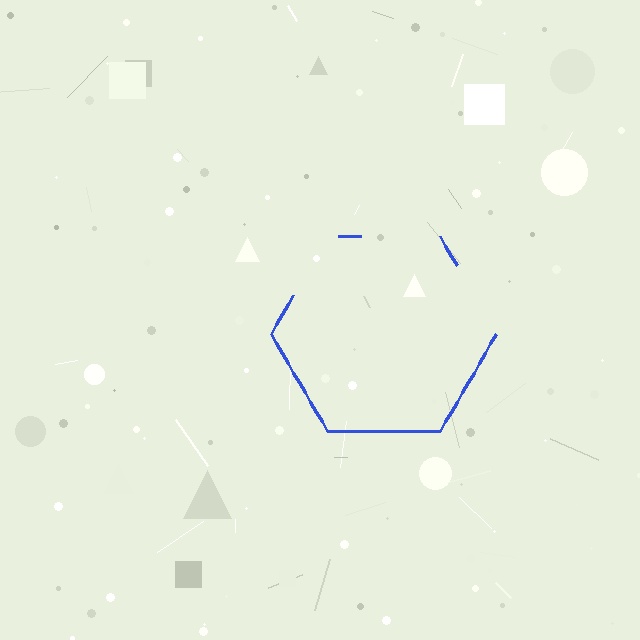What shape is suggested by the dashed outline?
The dashed outline suggests a hexagon.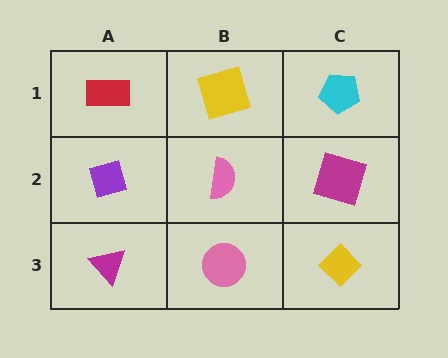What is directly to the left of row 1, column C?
A yellow square.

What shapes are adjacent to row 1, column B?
A pink semicircle (row 2, column B), a red rectangle (row 1, column A), a cyan pentagon (row 1, column C).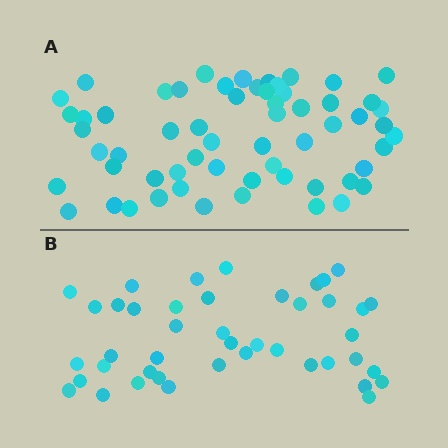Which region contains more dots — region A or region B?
Region A (the top region) has more dots.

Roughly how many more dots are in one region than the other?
Region A has approximately 15 more dots than region B.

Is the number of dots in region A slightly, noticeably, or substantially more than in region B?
Region A has noticeably more, but not dramatically so. The ratio is roughly 1.4 to 1.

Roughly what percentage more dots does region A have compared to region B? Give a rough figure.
About 40% more.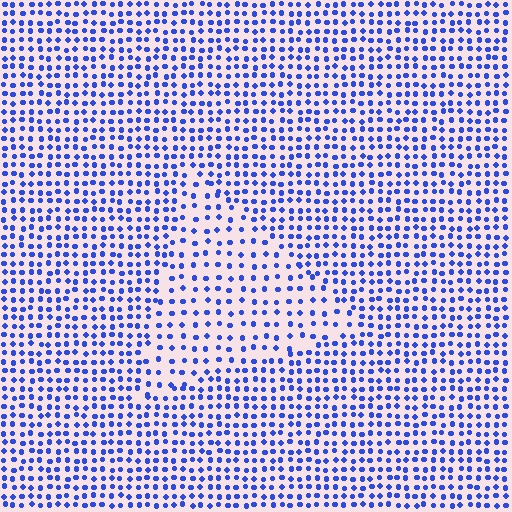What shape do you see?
I see a triangle.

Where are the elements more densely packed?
The elements are more densely packed outside the triangle boundary.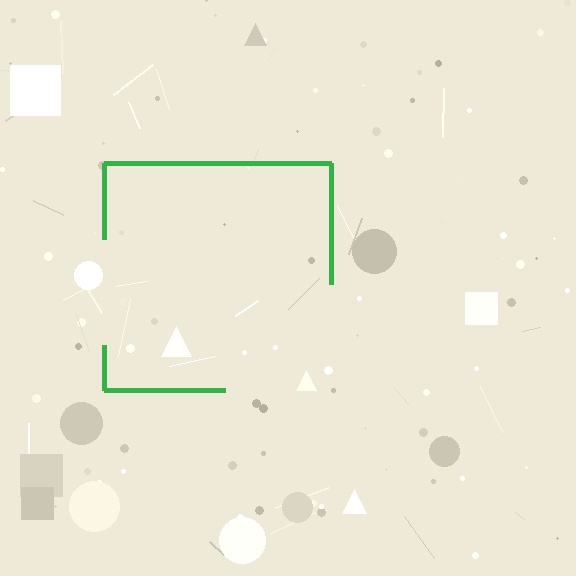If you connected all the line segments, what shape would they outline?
They would outline a square.